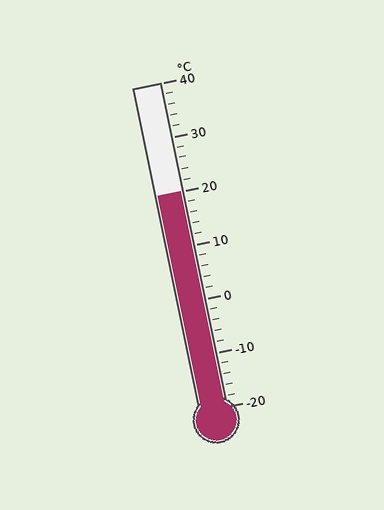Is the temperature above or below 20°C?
The temperature is at 20°C.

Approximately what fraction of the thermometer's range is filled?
The thermometer is filled to approximately 65% of its range.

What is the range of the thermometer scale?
The thermometer scale ranges from -20°C to 40°C.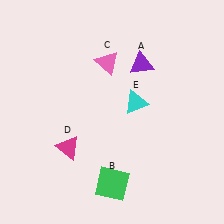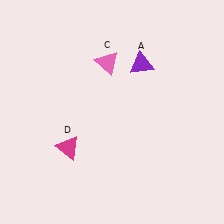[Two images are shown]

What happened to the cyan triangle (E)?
The cyan triangle (E) was removed in Image 2. It was in the top-right area of Image 1.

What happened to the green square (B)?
The green square (B) was removed in Image 2. It was in the bottom-right area of Image 1.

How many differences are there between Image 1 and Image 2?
There are 2 differences between the two images.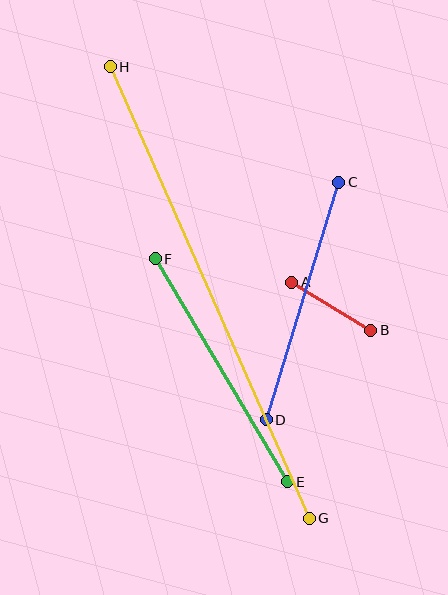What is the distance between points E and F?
The distance is approximately 259 pixels.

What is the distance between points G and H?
The distance is approximately 494 pixels.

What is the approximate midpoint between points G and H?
The midpoint is at approximately (210, 293) pixels.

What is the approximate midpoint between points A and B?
The midpoint is at approximately (331, 306) pixels.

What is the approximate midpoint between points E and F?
The midpoint is at approximately (221, 370) pixels.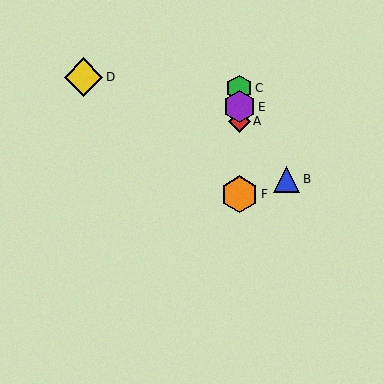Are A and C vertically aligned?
Yes, both are at x≈239.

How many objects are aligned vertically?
4 objects (A, C, E, F) are aligned vertically.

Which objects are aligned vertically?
Objects A, C, E, F are aligned vertically.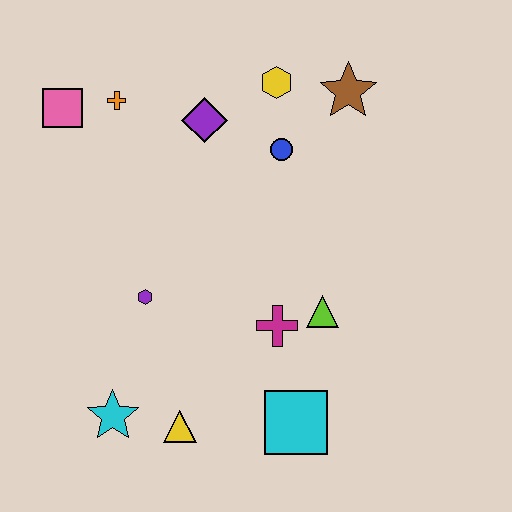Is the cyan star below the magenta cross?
Yes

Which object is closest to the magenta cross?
The lime triangle is closest to the magenta cross.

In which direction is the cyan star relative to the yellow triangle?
The cyan star is to the left of the yellow triangle.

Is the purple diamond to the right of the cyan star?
Yes